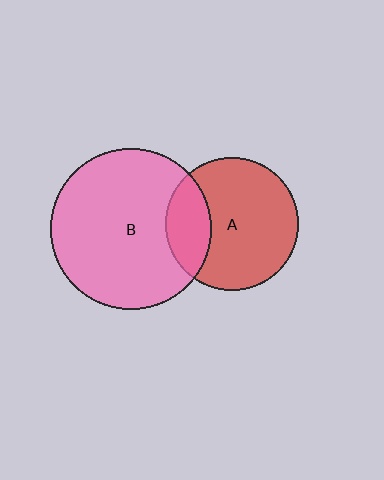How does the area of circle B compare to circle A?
Approximately 1.5 times.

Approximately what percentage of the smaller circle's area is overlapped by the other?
Approximately 25%.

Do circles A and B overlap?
Yes.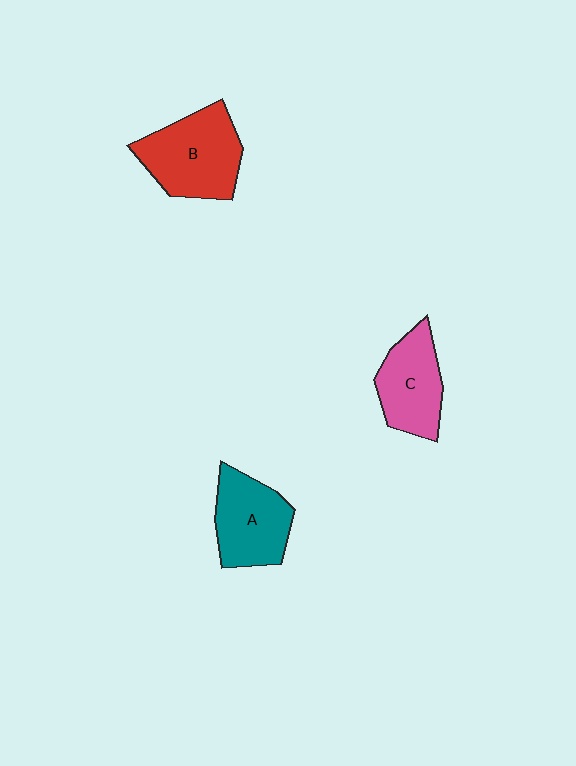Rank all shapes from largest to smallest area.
From largest to smallest: B (red), A (teal), C (pink).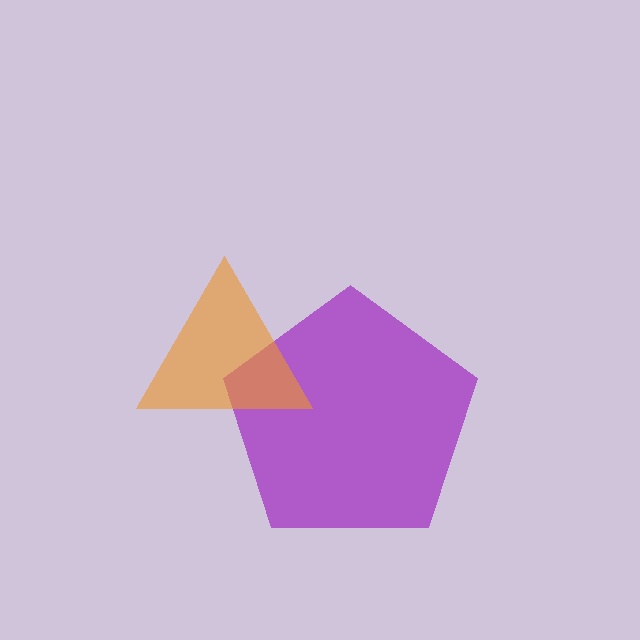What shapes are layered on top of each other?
The layered shapes are: a purple pentagon, an orange triangle.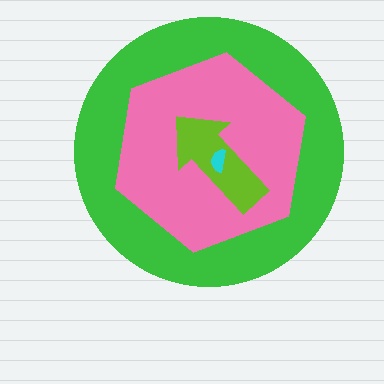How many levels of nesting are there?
4.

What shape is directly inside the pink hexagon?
The lime arrow.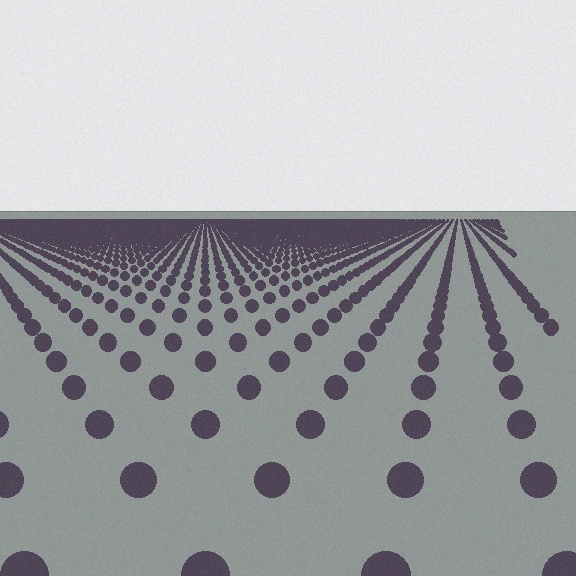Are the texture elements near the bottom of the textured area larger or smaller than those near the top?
Larger. Near the bottom, elements are closer to the viewer and appear at a bigger on-screen size.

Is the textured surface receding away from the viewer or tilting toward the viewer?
The surface is receding away from the viewer. Texture elements get smaller and denser toward the top.